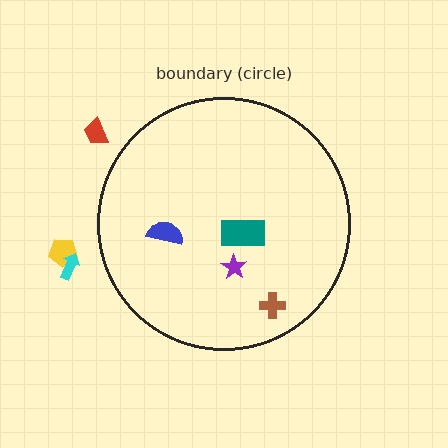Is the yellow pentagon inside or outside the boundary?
Outside.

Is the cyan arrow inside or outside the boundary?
Outside.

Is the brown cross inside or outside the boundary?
Inside.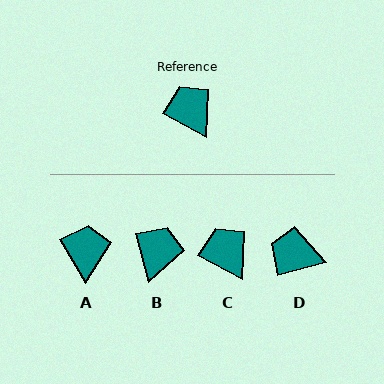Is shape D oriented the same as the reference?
No, it is off by about 43 degrees.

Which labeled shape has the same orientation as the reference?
C.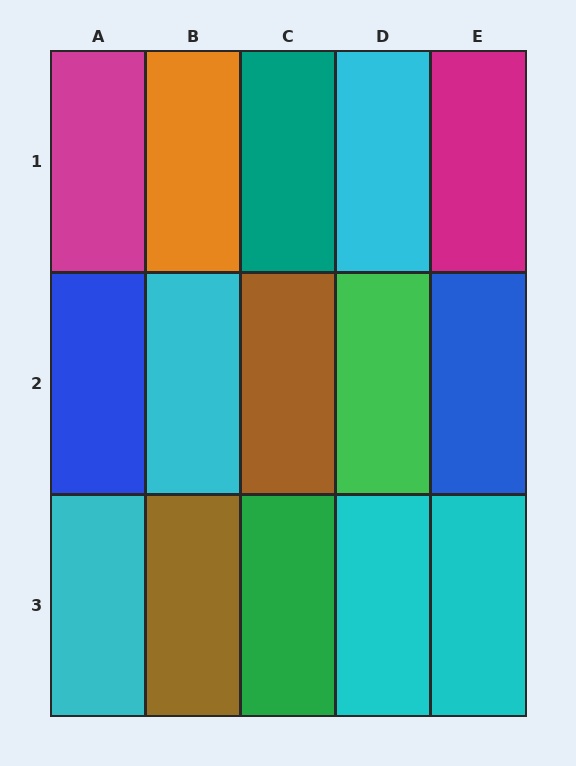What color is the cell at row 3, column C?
Green.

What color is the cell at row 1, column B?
Orange.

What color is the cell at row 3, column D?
Cyan.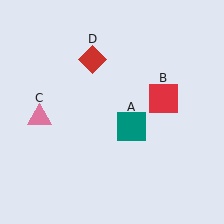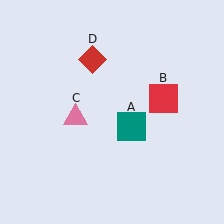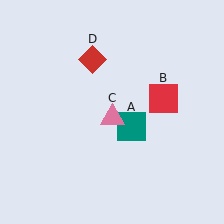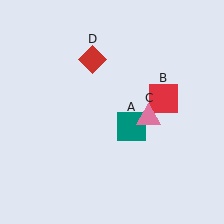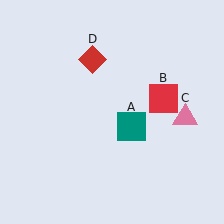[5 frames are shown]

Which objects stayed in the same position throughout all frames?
Teal square (object A) and red square (object B) and red diamond (object D) remained stationary.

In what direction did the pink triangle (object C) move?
The pink triangle (object C) moved right.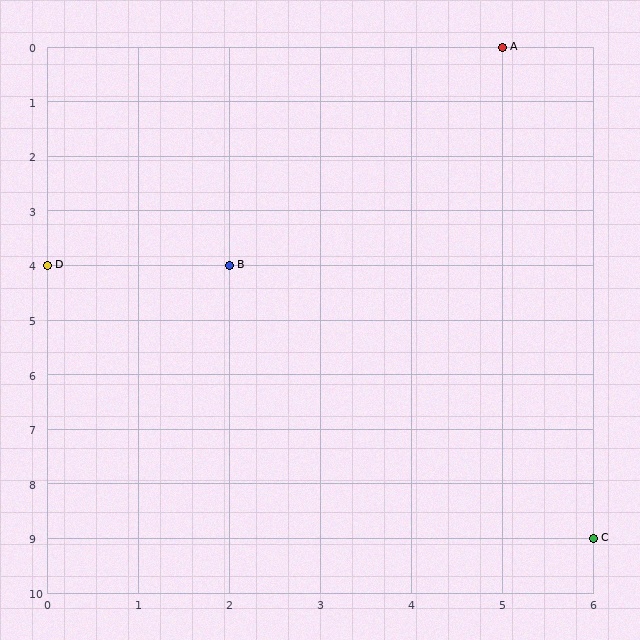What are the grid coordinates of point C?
Point C is at grid coordinates (6, 9).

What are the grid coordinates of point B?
Point B is at grid coordinates (2, 4).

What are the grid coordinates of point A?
Point A is at grid coordinates (5, 0).